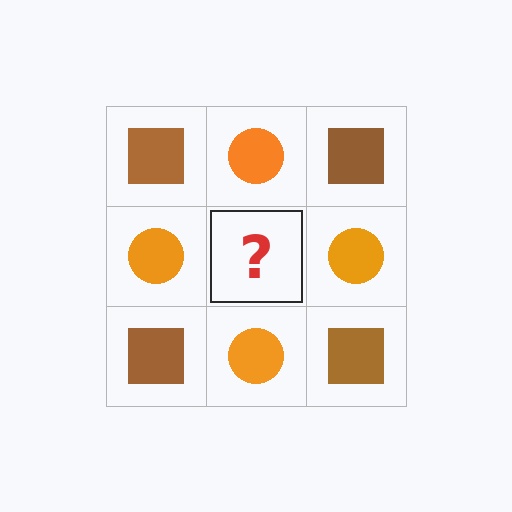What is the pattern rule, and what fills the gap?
The rule is that it alternates brown square and orange circle in a checkerboard pattern. The gap should be filled with a brown square.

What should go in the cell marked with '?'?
The missing cell should contain a brown square.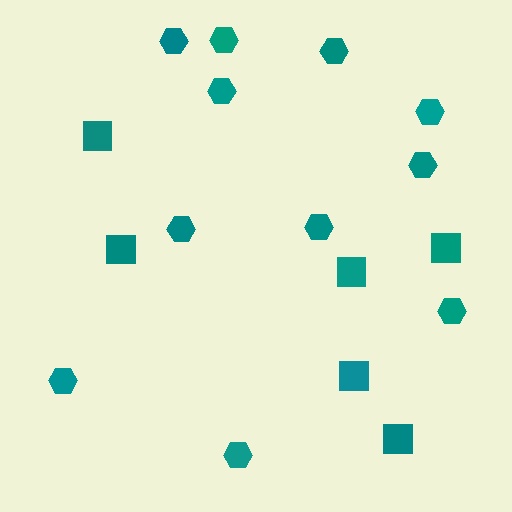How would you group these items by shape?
There are 2 groups: one group of hexagons (11) and one group of squares (6).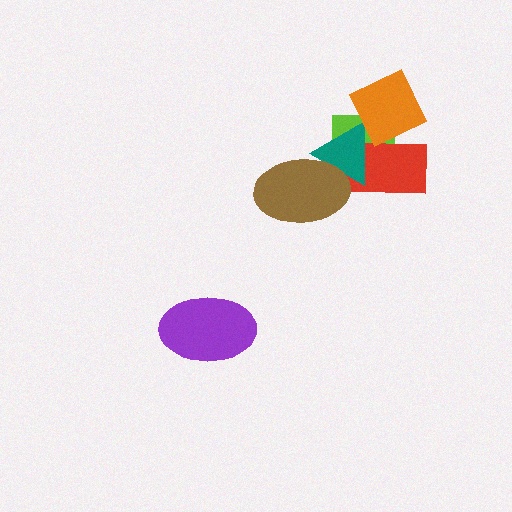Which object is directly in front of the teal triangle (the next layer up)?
The orange diamond is directly in front of the teal triangle.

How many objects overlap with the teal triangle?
4 objects overlap with the teal triangle.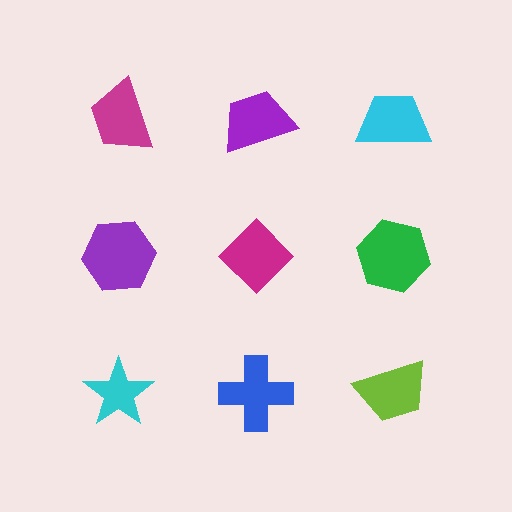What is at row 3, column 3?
A lime trapezoid.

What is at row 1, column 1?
A magenta trapezoid.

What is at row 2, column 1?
A purple hexagon.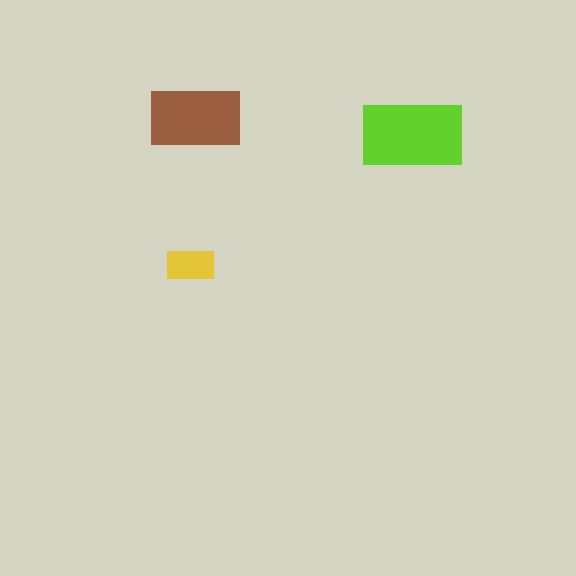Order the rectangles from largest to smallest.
the lime one, the brown one, the yellow one.